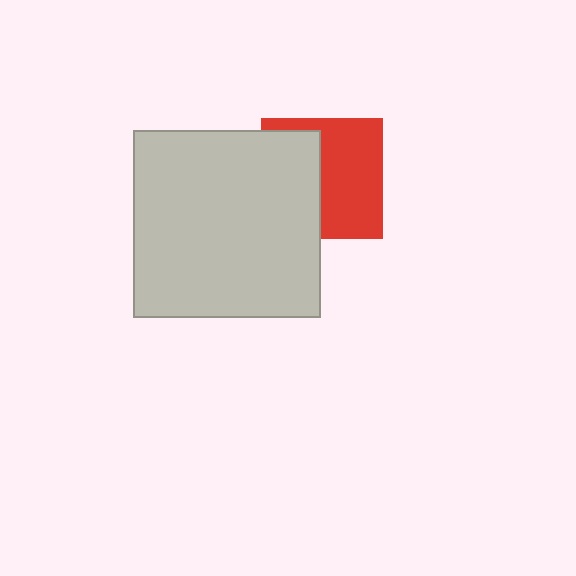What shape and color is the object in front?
The object in front is a light gray square.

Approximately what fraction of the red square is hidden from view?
Roughly 44% of the red square is hidden behind the light gray square.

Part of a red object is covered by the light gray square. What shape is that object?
It is a square.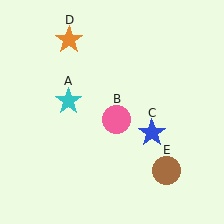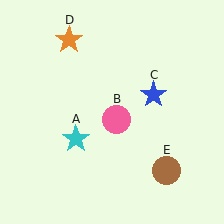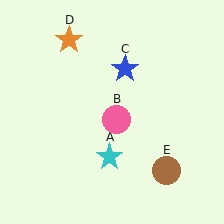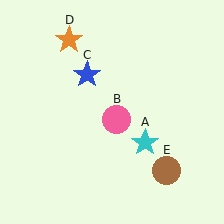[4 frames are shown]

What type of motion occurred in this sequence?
The cyan star (object A), blue star (object C) rotated counterclockwise around the center of the scene.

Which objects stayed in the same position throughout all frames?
Pink circle (object B) and orange star (object D) and brown circle (object E) remained stationary.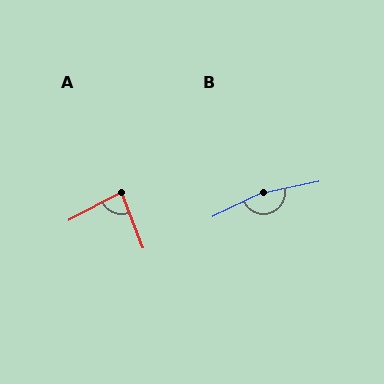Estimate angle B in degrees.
Approximately 166 degrees.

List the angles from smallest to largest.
A (84°), B (166°).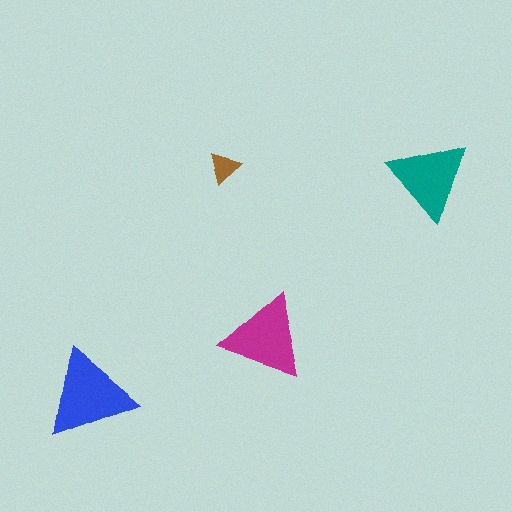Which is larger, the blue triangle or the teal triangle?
The blue one.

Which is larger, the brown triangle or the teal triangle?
The teal one.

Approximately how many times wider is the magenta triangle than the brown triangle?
About 2.5 times wider.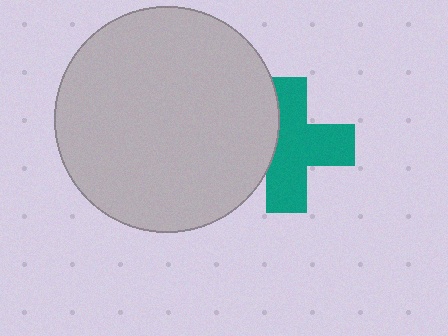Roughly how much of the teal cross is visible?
Most of it is visible (roughly 69%).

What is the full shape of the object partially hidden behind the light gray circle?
The partially hidden object is a teal cross.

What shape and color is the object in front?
The object in front is a light gray circle.